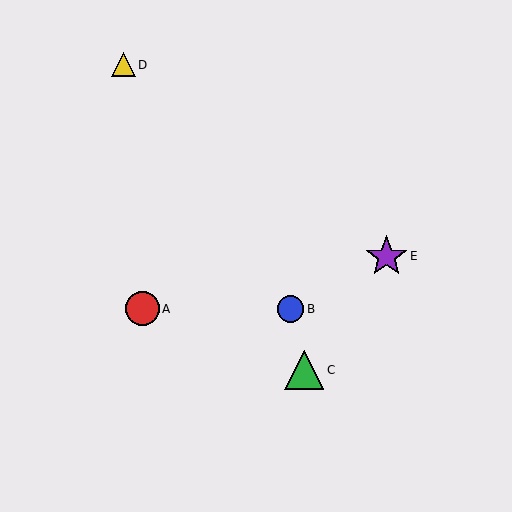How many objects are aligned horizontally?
2 objects (A, B) are aligned horizontally.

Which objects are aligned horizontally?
Objects A, B are aligned horizontally.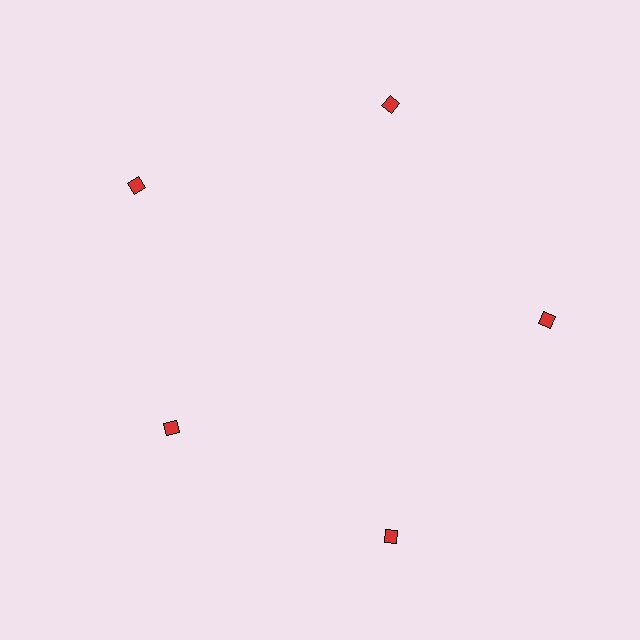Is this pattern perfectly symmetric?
No. The 5 red diamonds are arranged in a ring, but one element near the 8 o'clock position is pulled inward toward the center, breaking the 5-fold rotational symmetry.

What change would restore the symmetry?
The symmetry would be restored by moving it outward, back onto the ring so that all 5 diamonds sit at equal angles and equal distance from the center.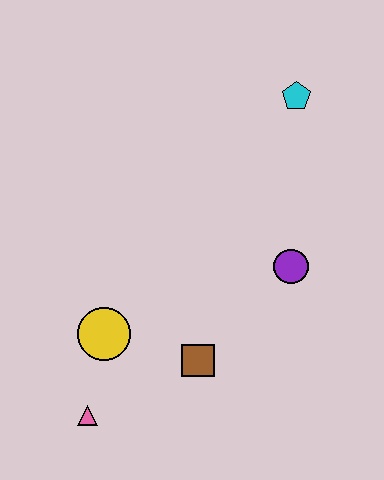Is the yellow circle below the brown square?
No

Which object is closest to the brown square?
The yellow circle is closest to the brown square.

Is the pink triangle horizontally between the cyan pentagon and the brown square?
No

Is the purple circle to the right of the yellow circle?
Yes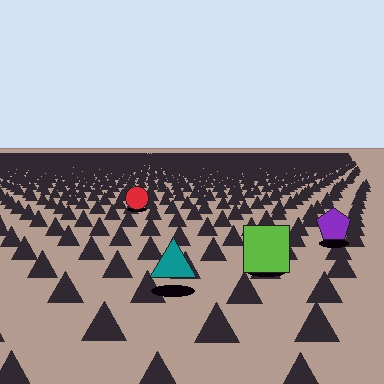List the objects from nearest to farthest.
From nearest to farthest: the teal triangle, the lime square, the purple pentagon, the red circle.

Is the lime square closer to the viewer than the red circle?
Yes. The lime square is closer — you can tell from the texture gradient: the ground texture is coarser near it.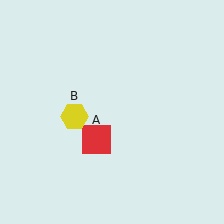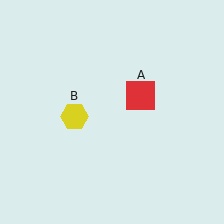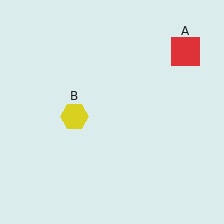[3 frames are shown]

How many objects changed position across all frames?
1 object changed position: red square (object A).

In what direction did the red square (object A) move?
The red square (object A) moved up and to the right.